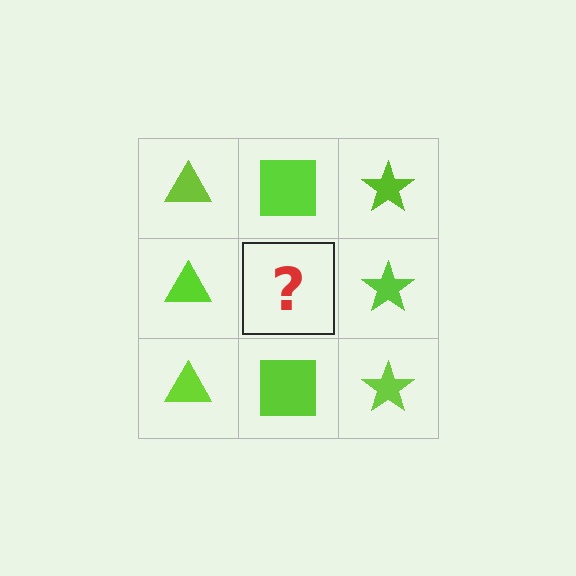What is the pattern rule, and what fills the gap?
The rule is that each column has a consistent shape. The gap should be filled with a lime square.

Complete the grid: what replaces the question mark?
The question mark should be replaced with a lime square.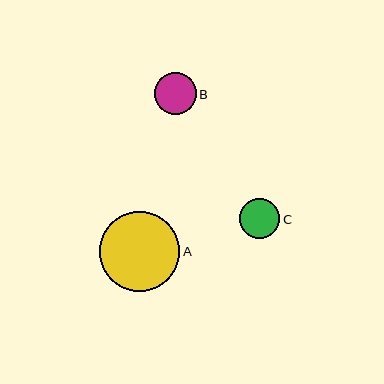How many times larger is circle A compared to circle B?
Circle A is approximately 1.9 times the size of circle B.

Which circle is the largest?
Circle A is the largest with a size of approximately 80 pixels.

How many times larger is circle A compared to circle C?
Circle A is approximately 2.0 times the size of circle C.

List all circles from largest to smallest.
From largest to smallest: A, B, C.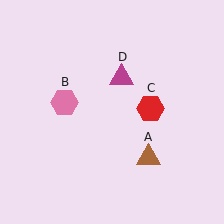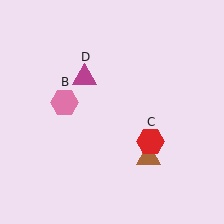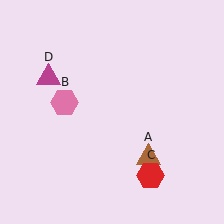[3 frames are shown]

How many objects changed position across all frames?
2 objects changed position: red hexagon (object C), magenta triangle (object D).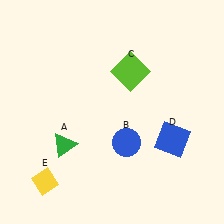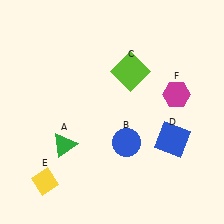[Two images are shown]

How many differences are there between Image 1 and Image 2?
There is 1 difference between the two images.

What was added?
A magenta hexagon (F) was added in Image 2.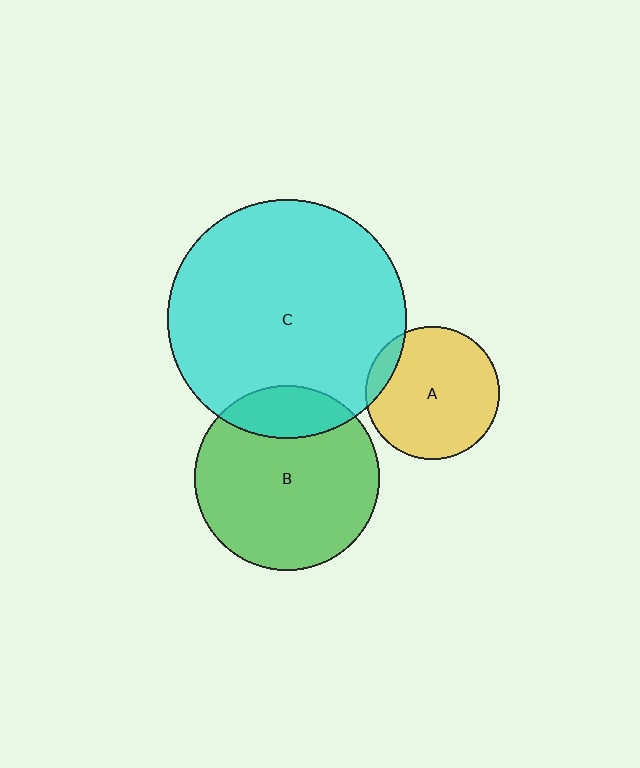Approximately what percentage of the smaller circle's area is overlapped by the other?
Approximately 20%.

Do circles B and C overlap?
Yes.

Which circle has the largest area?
Circle C (cyan).